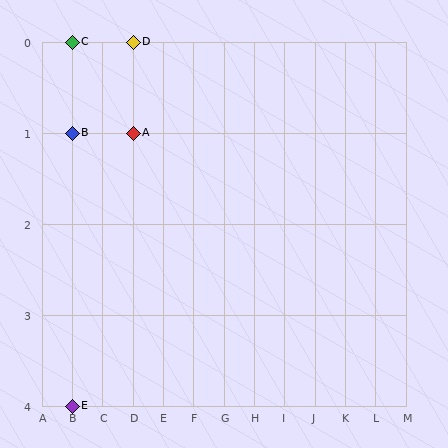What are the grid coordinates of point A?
Point A is at grid coordinates (D, 1).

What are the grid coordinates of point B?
Point B is at grid coordinates (B, 1).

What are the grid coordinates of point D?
Point D is at grid coordinates (D, 0).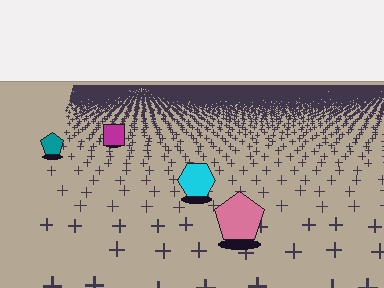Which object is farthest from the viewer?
The magenta square is farthest from the viewer. It appears smaller and the ground texture around it is denser.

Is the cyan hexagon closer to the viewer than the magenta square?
Yes. The cyan hexagon is closer — you can tell from the texture gradient: the ground texture is coarser near it.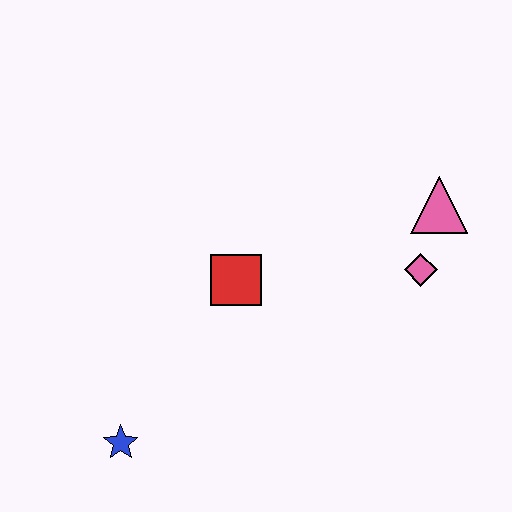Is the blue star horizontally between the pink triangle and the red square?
No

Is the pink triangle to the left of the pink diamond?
No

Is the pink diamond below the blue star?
No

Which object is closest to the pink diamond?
The pink triangle is closest to the pink diamond.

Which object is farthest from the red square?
The pink triangle is farthest from the red square.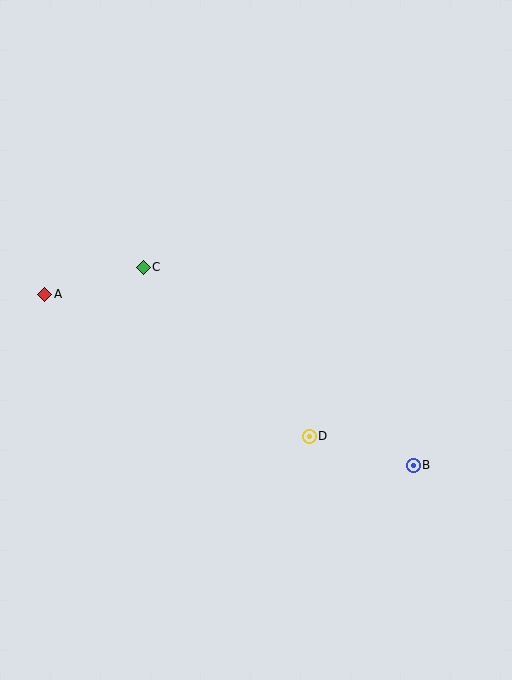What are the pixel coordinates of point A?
Point A is at (45, 294).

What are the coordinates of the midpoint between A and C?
The midpoint between A and C is at (94, 281).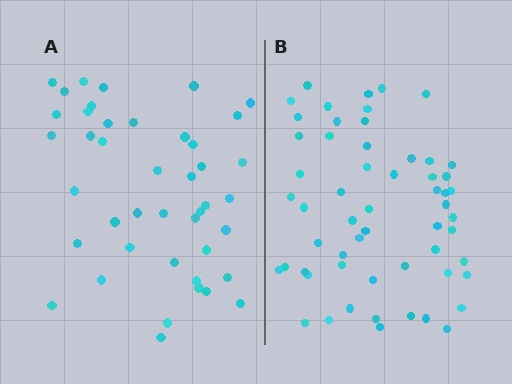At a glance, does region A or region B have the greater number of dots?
Region B (the right region) has more dots.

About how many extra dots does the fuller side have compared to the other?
Region B has approximately 15 more dots than region A.